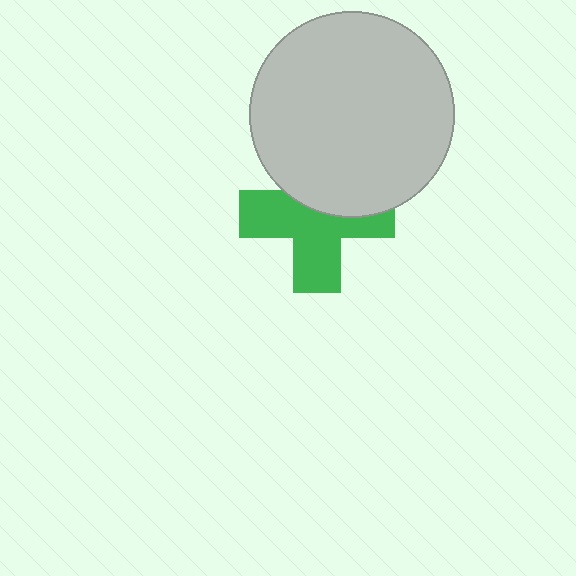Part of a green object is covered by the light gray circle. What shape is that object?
It is a cross.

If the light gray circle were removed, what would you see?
You would see the complete green cross.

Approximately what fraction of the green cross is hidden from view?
Roughly 40% of the green cross is hidden behind the light gray circle.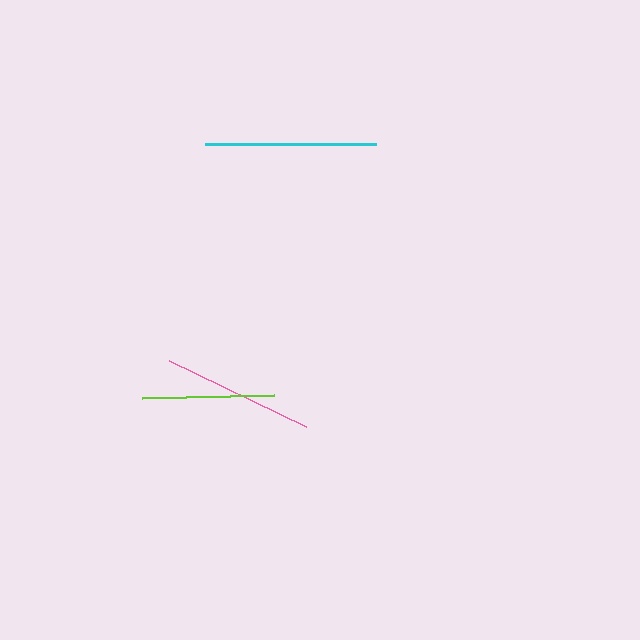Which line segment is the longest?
The cyan line is the longest at approximately 171 pixels.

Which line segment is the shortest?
The lime line is the shortest at approximately 132 pixels.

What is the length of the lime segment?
The lime segment is approximately 132 pixels long.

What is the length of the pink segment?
The pink segment is approximately 152 pixels long.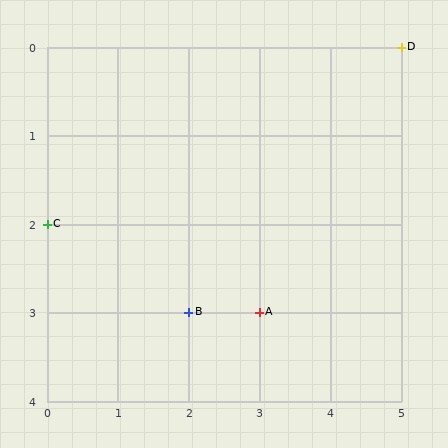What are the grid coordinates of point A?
Point A is at grid coordinates (3, 3).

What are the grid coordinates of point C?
Point C is at grid coordinates (0, 2).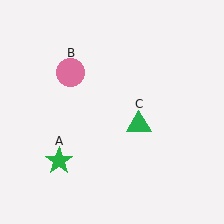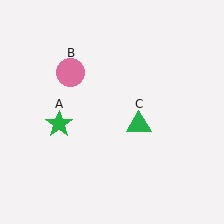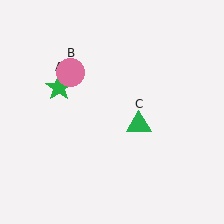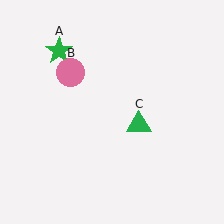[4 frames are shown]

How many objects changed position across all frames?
1 object changed position: green star (object A).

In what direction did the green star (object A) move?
The green star (object A) moved up.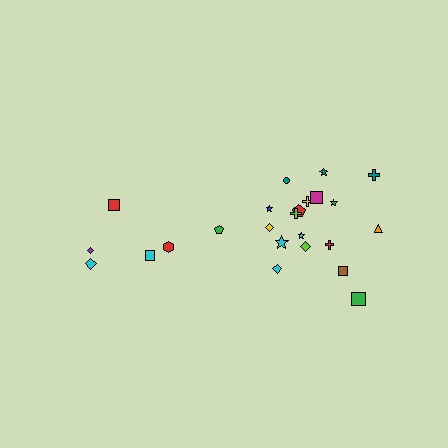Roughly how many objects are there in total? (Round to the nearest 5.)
Roughly 25 objects in total.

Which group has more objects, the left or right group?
The right group.